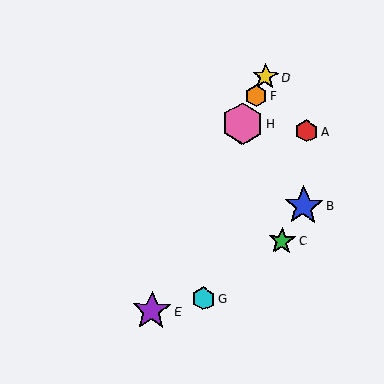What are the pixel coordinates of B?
Object B is at (304, 206).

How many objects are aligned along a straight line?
4 objects (D, E, F, H) are aligned along a straight line.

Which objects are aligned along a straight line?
Objects D, E, F, H are aligned along a straight line.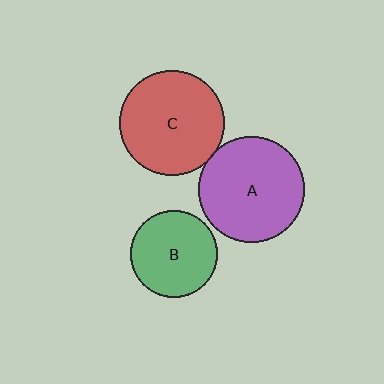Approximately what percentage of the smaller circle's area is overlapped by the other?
Approximately 5%.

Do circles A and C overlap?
Yes.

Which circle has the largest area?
Circle A (purple).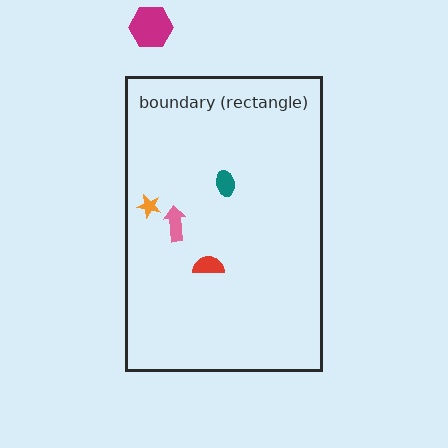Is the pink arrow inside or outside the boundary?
Inside.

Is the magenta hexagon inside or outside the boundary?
Outside.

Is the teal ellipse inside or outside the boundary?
Inside.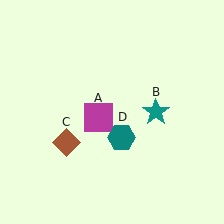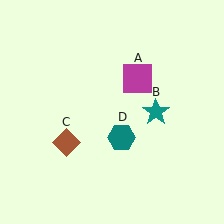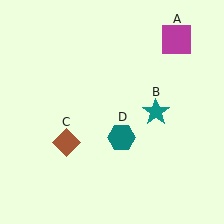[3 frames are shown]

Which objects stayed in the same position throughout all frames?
Teal star (object B) and brown diamond (object C) and teal hexagon (object D) remained stationary.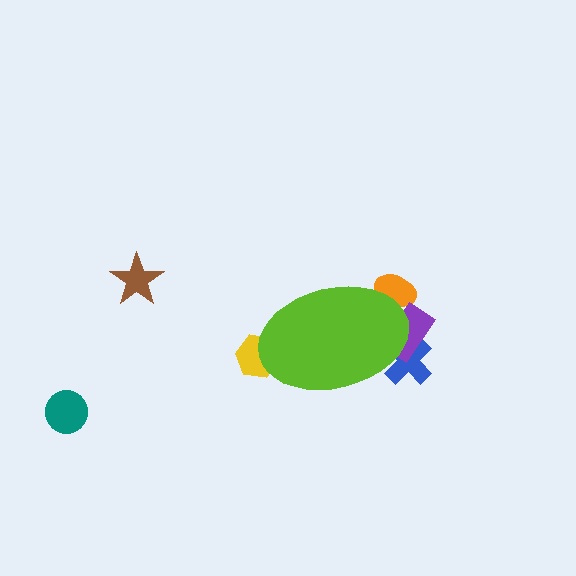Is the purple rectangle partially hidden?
Yes, the purple rectangle is partially hidden behind the lime ellipse.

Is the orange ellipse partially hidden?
Yes, the orange ellipse is partially hidden behind the lime ellipse.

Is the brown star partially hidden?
No, the brown star is fully visible.